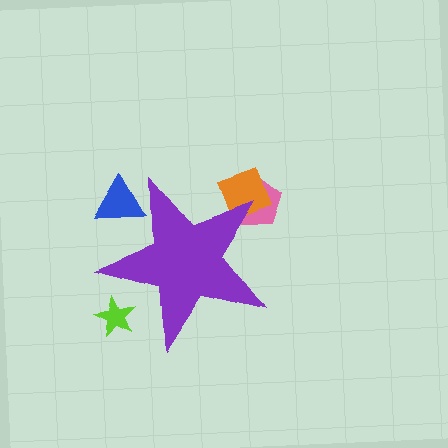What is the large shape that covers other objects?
A purple star.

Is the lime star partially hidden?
Yes, the lime star is partially hidden behind the purple star.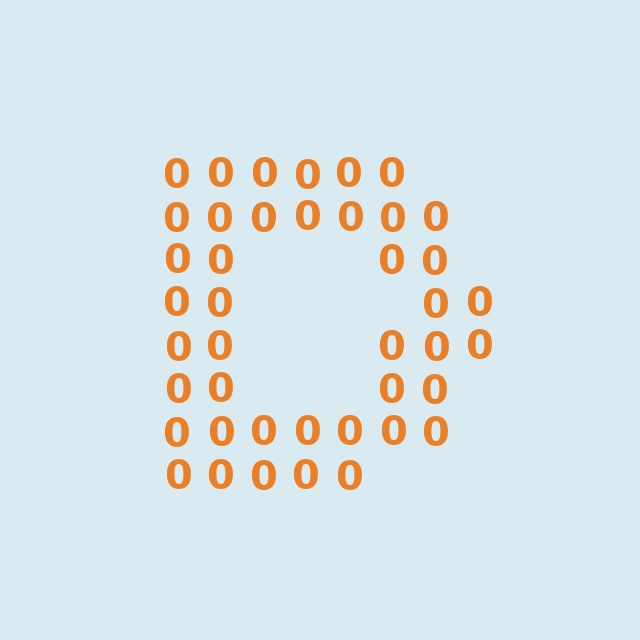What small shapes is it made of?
It is made of small digit 0's.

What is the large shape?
The large shape is the letter D.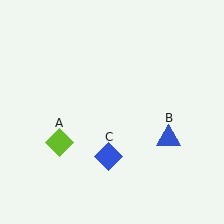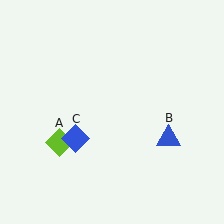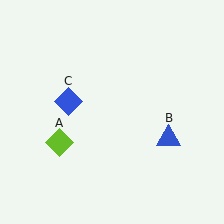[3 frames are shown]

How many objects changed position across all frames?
1 object changed position: blue diamond (object C).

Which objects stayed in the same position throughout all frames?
Lime diamond (object A) and blue triangle (object B) remained stationary.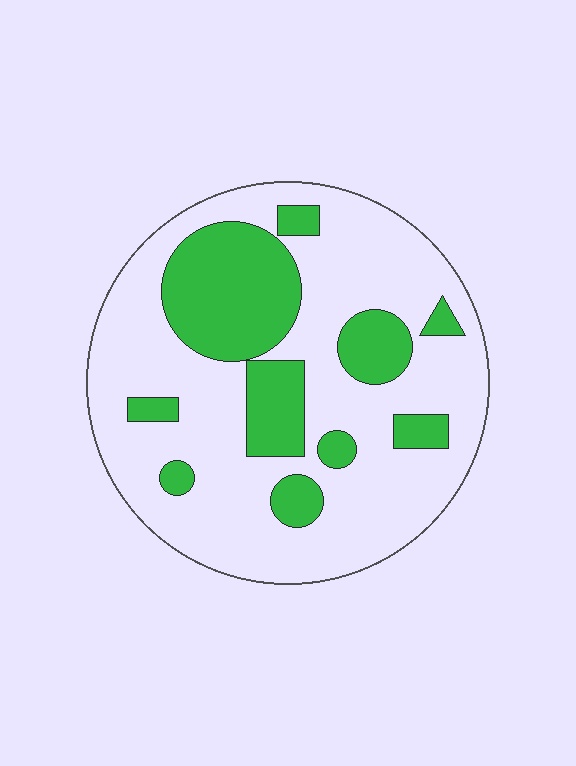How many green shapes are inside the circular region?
10.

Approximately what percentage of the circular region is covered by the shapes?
Approximately 30%.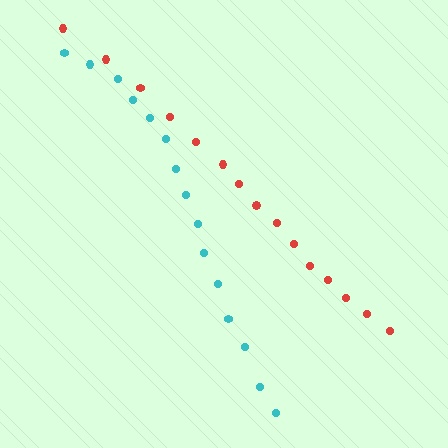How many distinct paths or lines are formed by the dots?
There are 2 distinct paths.